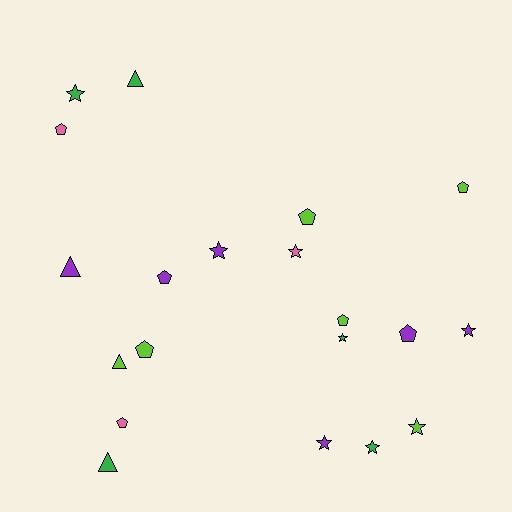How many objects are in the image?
There are 20 objects.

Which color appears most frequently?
Lime, with 6 objects.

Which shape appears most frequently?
Star, with 8 objects.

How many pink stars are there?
There is 1 pink star.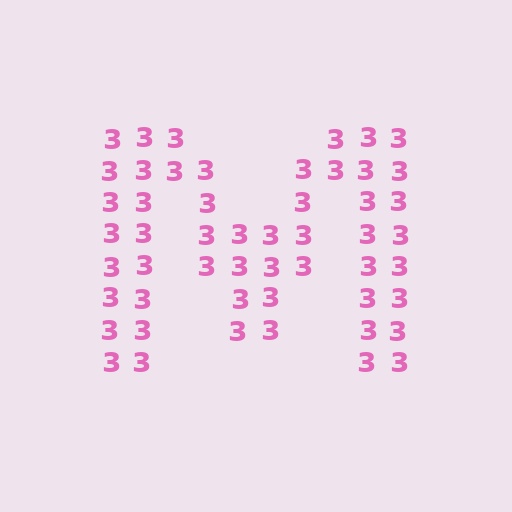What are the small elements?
The small elements are digit 3's.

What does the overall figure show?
The overall figure shows the letter M.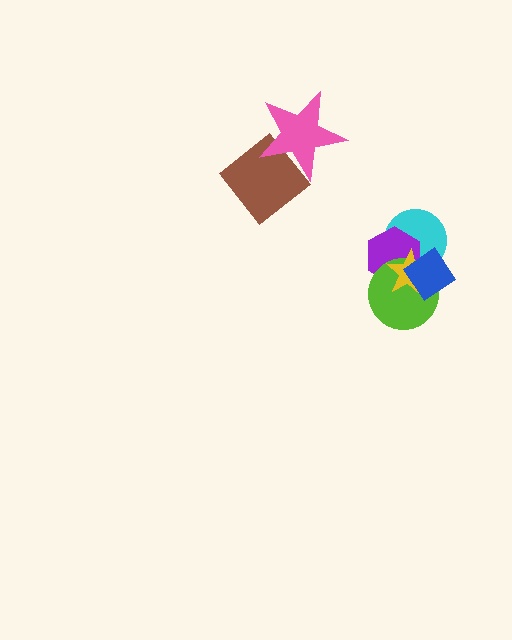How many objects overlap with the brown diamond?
1 object overlaps with the brown diamond.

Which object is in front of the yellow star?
The blue diamond is in front of the yellow star.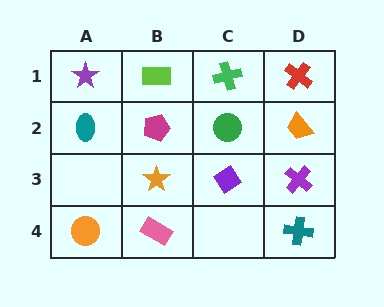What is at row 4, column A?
An orange circle.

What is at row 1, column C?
A green cross.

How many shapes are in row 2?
4 shapes.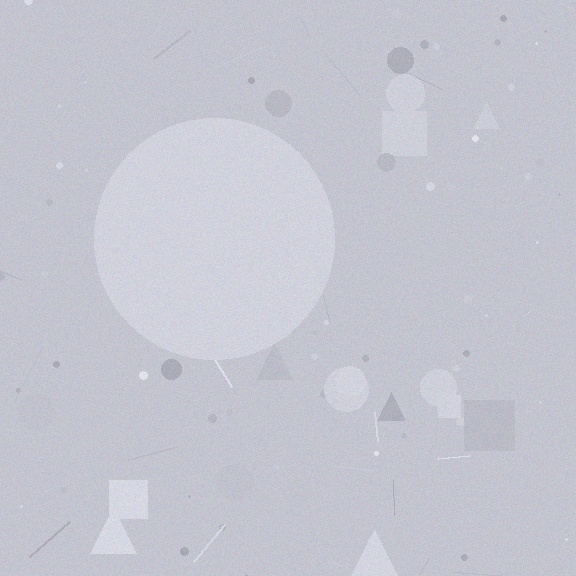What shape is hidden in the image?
A circle is hidden in the image.